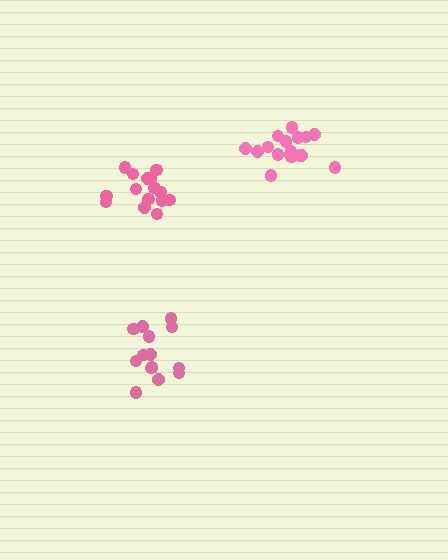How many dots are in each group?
Group 1: 17 dots, Group 2: 14 dots, Group 3: 15 dots (46 total).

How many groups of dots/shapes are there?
There are 3 groups.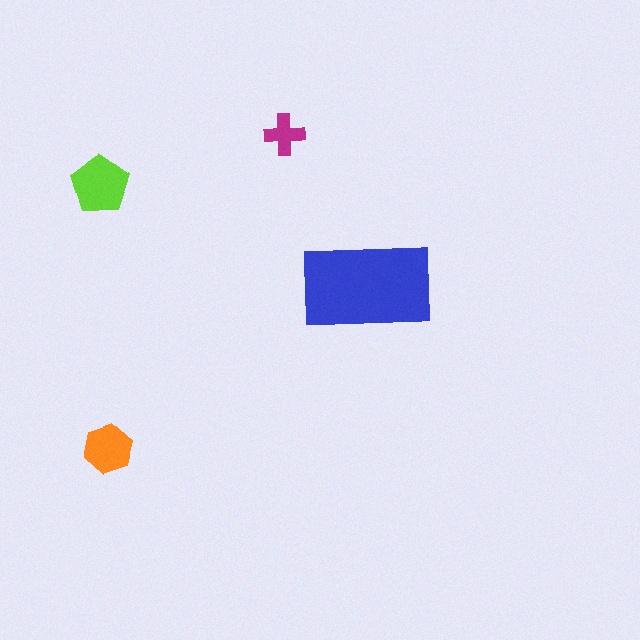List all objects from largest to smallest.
The blue rectangle, the lime pentagon, the orange hexagon, the magenta cross.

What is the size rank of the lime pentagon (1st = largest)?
2nd.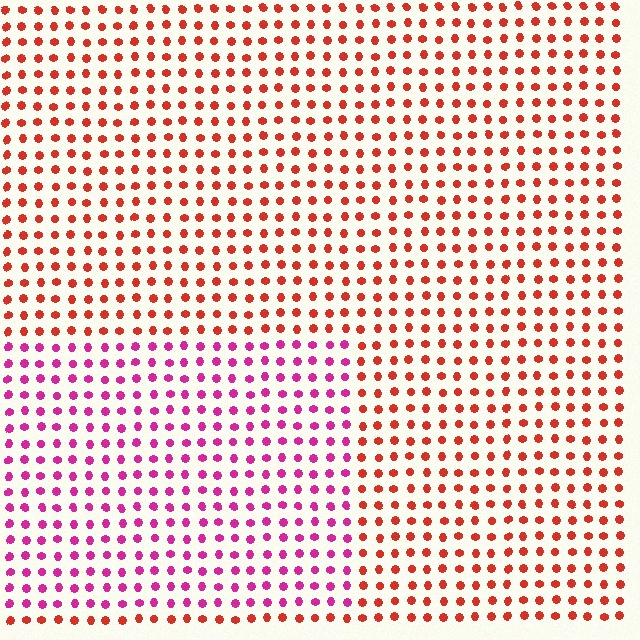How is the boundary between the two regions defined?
The boundary is defined purely by a slight shift in hue (about 45 degrees). Spacing, size, and orientation are identical on both sides.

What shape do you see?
I see a rectangle.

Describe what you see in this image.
The image is filled with small red elements in a uniform arrangement. A rectangle-shaped region is visible where the elements are tinted to a slightly different hue, forming a subtle color boundary.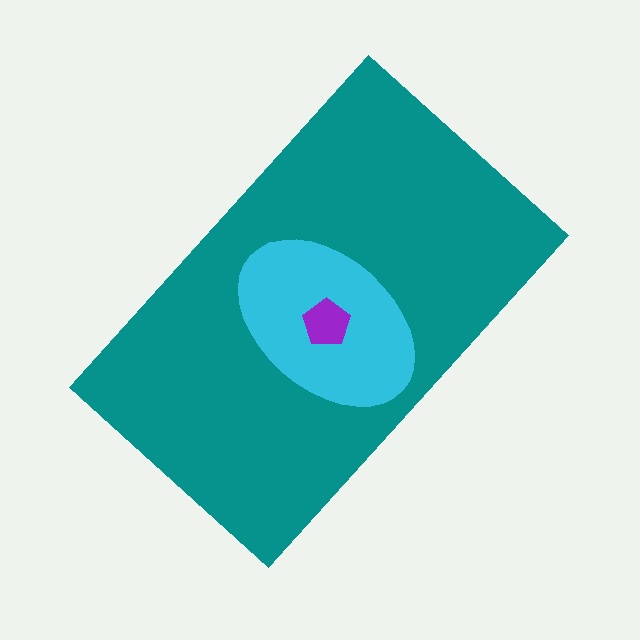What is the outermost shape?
The teal rectangle.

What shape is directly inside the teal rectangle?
The cyan ellipse.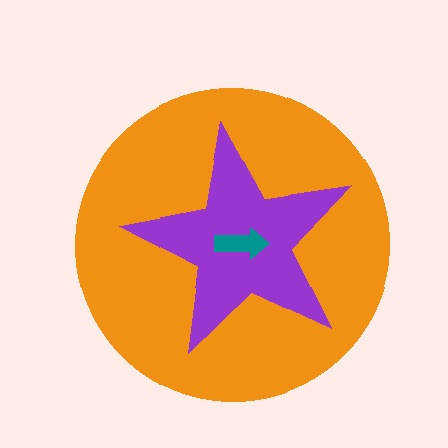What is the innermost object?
The teal arrow.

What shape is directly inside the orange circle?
The purple star.